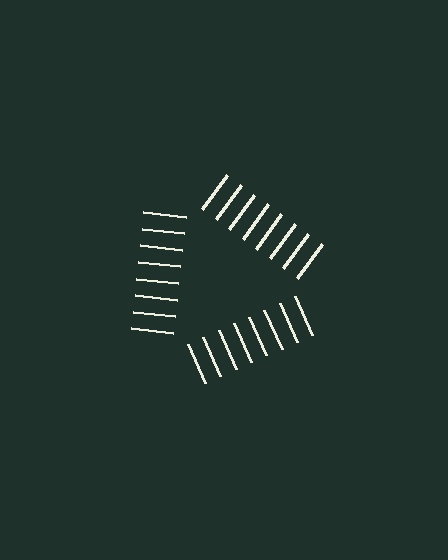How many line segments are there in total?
24 — 8 along each of the 3 edges.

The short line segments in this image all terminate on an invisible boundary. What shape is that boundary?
An illusory triangle — the line segments terminate on its edges but no continuous stroke is drawn.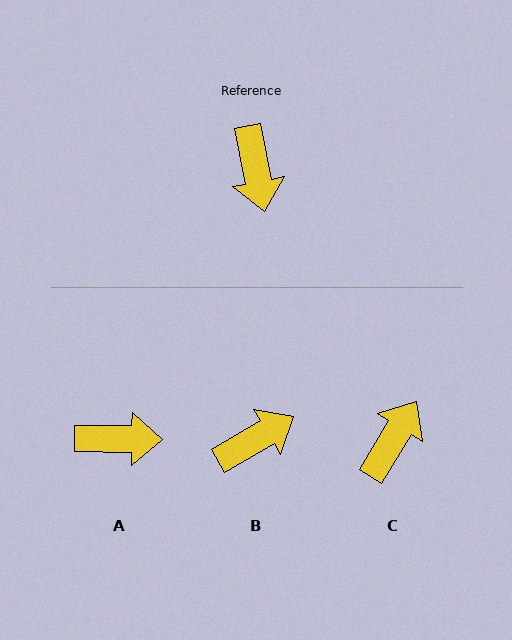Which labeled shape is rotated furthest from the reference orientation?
C, about 138 degrees away.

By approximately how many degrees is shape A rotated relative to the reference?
Approximately 79 degrees counter-clockwise.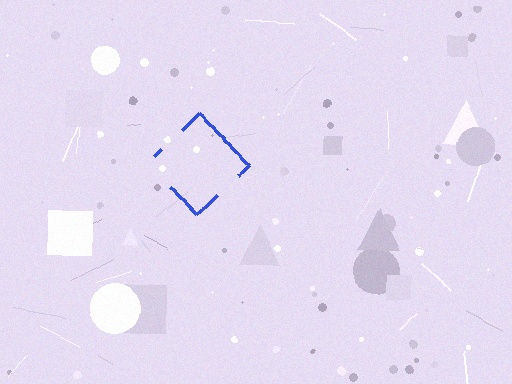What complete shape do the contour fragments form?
The contour fragments form a diamond.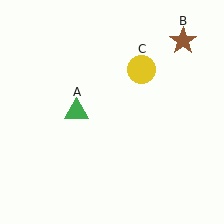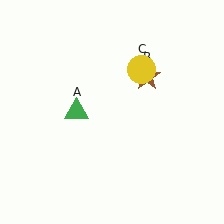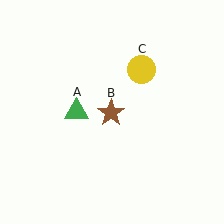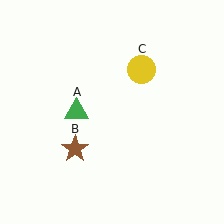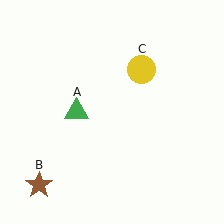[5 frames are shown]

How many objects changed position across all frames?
1 object changed position: brown star (object B).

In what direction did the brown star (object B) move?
The brown star (object B) moved down and to the left.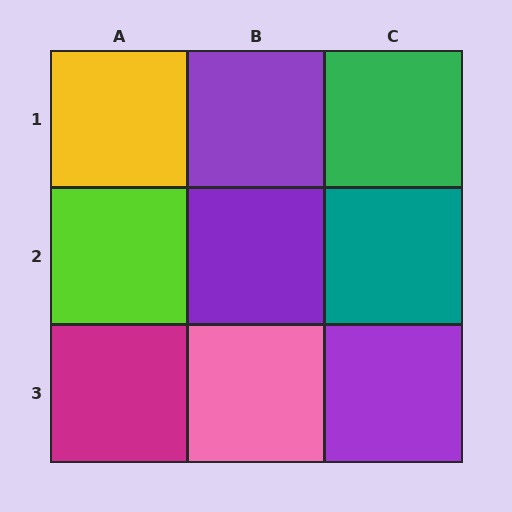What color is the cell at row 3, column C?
Purple.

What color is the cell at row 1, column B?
Purple.